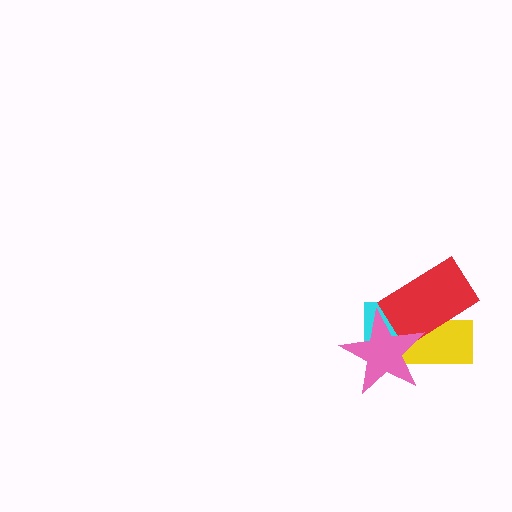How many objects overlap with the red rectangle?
3 objects overlap with the red rectangle.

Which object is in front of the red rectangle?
The pink star is in front of the red rectangle.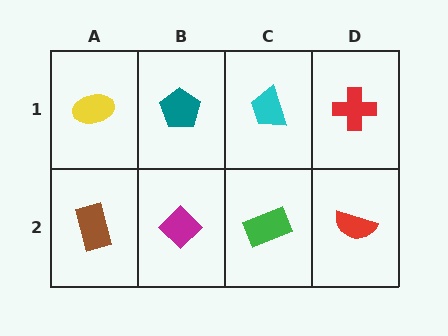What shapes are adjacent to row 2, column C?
A cyan trapezoid (row 1, column C), a magenta diamond (row 2, column B), a red semicircle (row 2, column D).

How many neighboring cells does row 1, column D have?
2.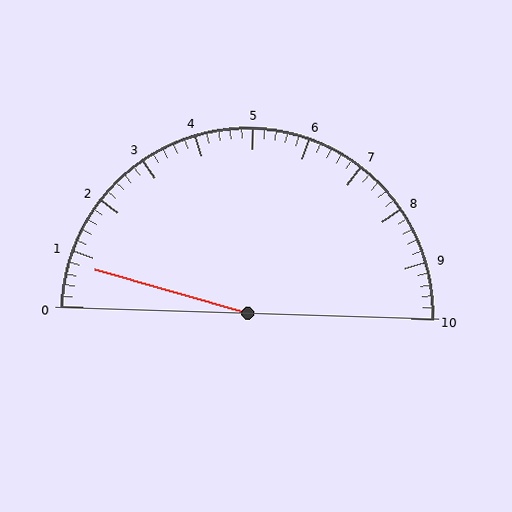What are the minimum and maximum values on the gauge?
The gauge ranges from 0 to 10.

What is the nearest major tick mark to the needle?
The nearest major tick mark is 1.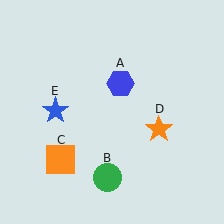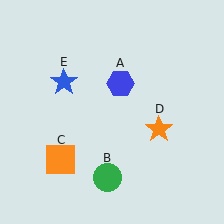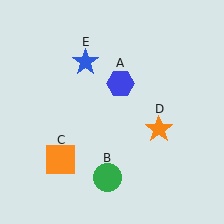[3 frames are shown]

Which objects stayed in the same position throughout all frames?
Blue hexagon (object A) and green circle (object B) and orange square (object C) and orange star (object D) remained stationary.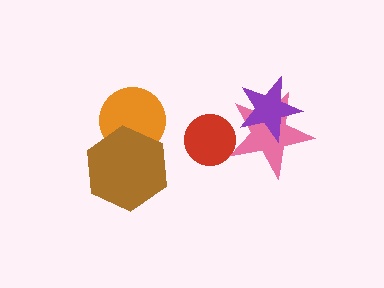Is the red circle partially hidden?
Yes, it is partially covered by another shape.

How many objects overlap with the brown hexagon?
1 object overlaps with the brown hexagon.